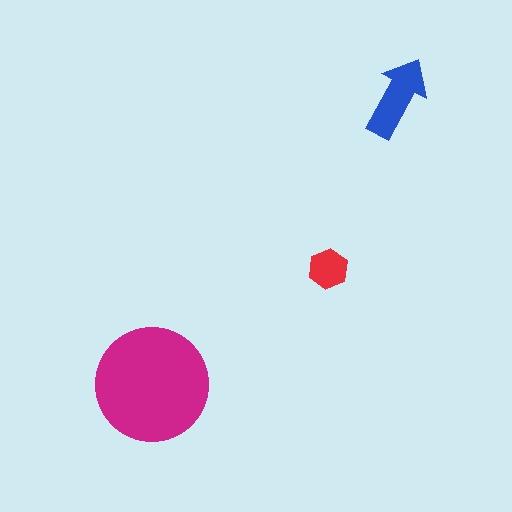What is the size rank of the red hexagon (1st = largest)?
3rd.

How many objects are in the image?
There are 3 objects in the image.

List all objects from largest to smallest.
The magenta circle, the blue arrow, the red hexagon.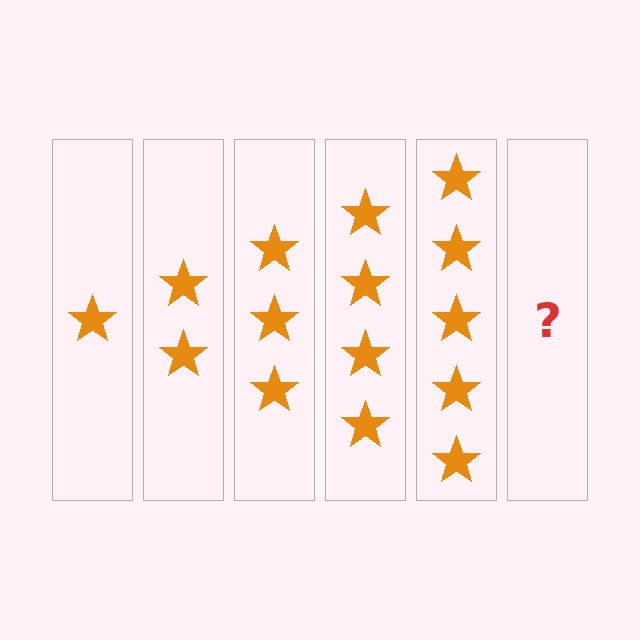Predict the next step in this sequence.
The next step is 6 stars.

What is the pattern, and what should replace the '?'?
The pattern is that each step adds one more star. The '?' should be 6 stars.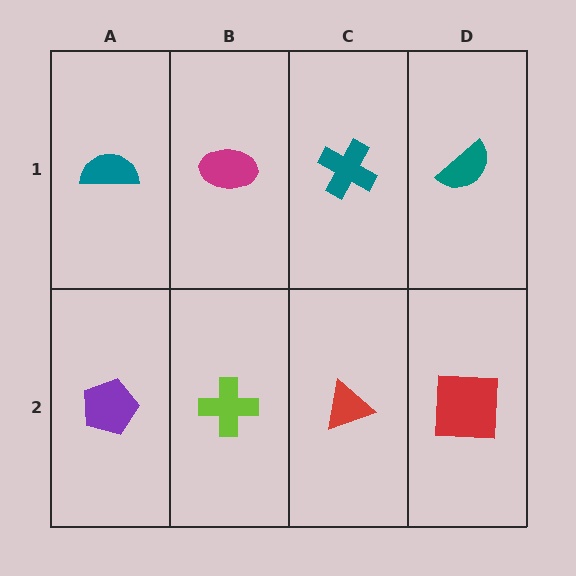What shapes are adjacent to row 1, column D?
A red square (row 2, column D), a teal cross (row 1, column C).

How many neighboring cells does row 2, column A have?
2.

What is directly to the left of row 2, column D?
A red triangle.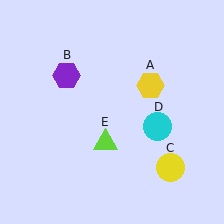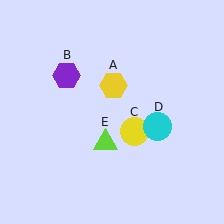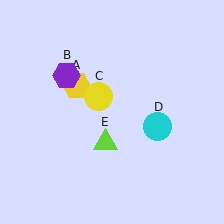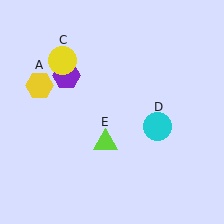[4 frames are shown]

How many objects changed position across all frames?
2 objects changed position: yellow hexagon (object A), yellow circle (object C).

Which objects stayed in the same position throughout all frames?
Purple hexagon (object B) and cyan circle (object D) and lime triangle (object E) remained stationary.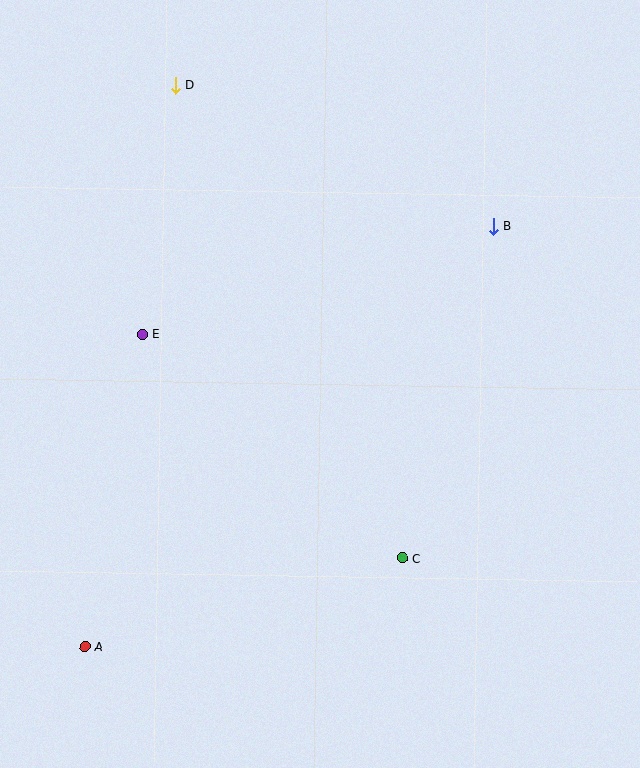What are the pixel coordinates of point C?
Point C is at (402, 558).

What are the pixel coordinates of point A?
Point A is at (85, 647).